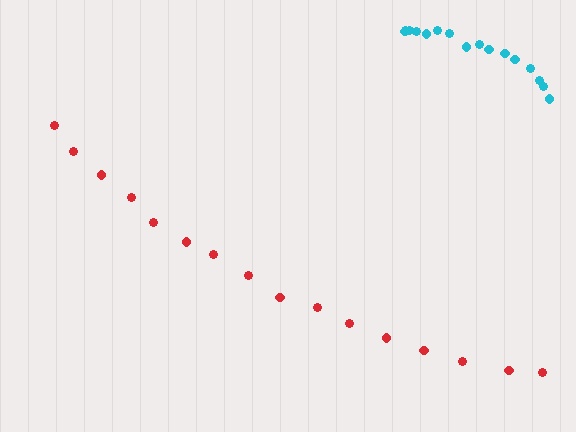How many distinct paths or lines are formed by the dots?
There are 2 distinct paths.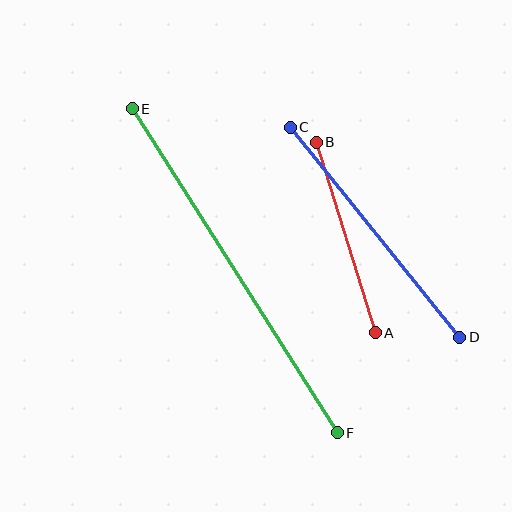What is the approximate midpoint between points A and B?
The midpoint is at approximately (346, 237) pixels.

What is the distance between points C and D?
The distance is approximately 270 pixels.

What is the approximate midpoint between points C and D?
The midpoint is at approximately (375, 232) pixels.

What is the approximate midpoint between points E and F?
The midpoint is at approximately (235, 271) pixels.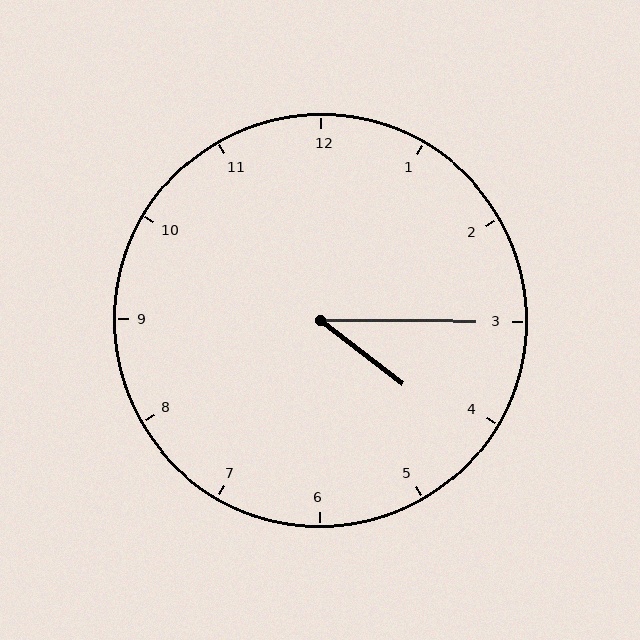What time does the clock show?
4:15.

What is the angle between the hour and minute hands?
Approximately 38 degrees.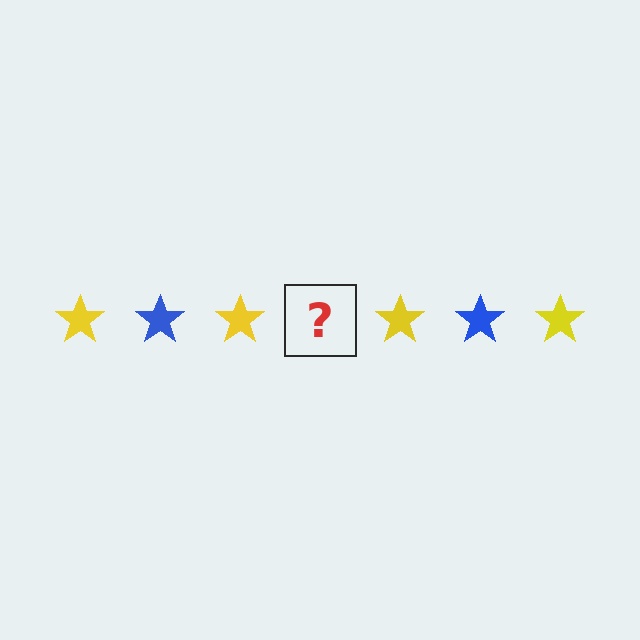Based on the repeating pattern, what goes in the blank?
The blank should be a blue star.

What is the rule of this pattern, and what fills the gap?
The rule is that the pattern cycles through yellow, blue stars. The gap should be filled with a blue star.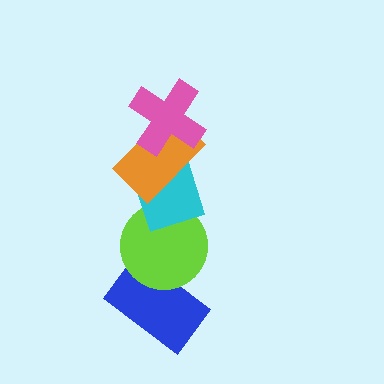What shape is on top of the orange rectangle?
The pink cross is on top of the orange rectangle.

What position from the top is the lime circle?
The lime circle is 4th from the top.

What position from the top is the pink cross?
The pink cross is 1st from the top.